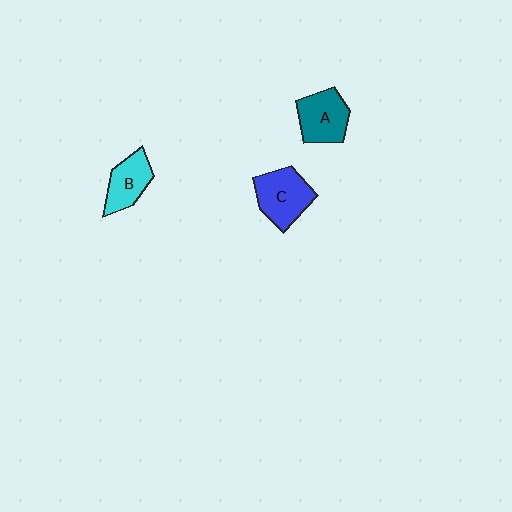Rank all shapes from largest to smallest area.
From largest to smallest: C (blue), A (teal), B (cyan).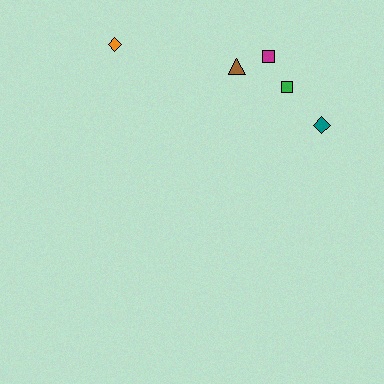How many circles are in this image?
There are no circles.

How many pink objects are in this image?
There are no pink objects.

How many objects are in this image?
There are 5 objects.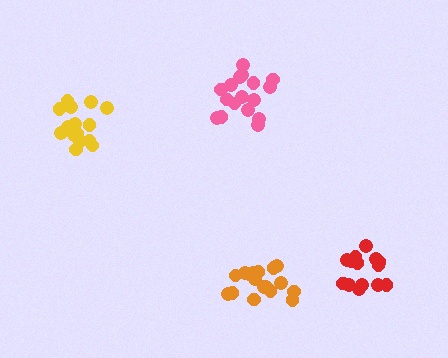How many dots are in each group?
Group 1: 17 dots, Group 2: 17 dots, Group 3: 14 dots, Group 4: 18 dots (66 total).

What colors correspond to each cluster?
The clusters are colored: pink, yellow, red, orange.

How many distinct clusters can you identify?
There are 4 distinct clusters.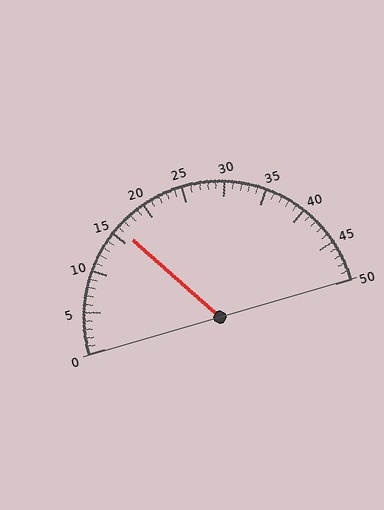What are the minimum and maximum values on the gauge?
The gauge ranges from 0 to 50.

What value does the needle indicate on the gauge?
The needle indicates approximately 16.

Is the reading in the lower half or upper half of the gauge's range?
The reading is in the lower half of the range (0 to 50).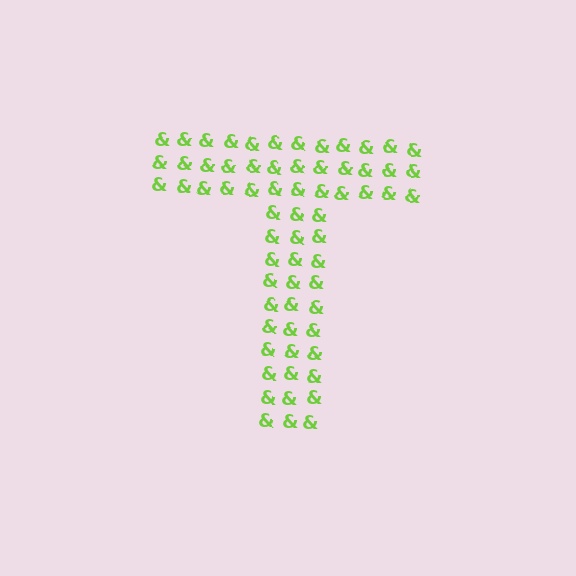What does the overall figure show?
The overall figure shows the letter T.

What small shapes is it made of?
It is made of small ampersands.